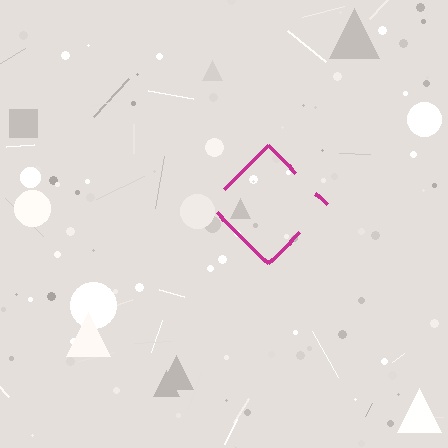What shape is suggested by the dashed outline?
The dashed outline suggests a diamond.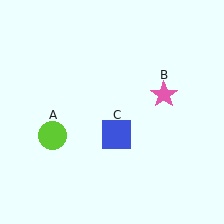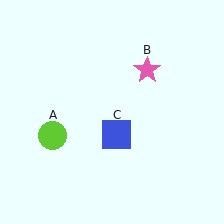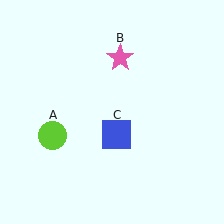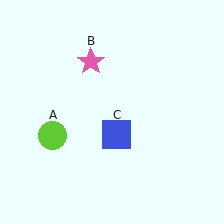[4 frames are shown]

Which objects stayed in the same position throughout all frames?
Lime circle (object A) and blue square (object C) remained stationary.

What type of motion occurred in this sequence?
The pink star (object B) rotated counterclockwise around the center of the scene.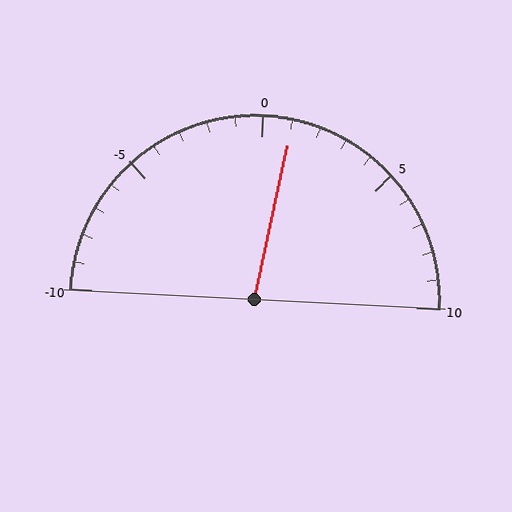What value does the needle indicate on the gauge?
The needle indicates approximately 1.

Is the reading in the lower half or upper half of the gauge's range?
The reading is in the upper half of the range (-10 to 10).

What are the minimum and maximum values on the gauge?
The gauge ranges from -10 to 10.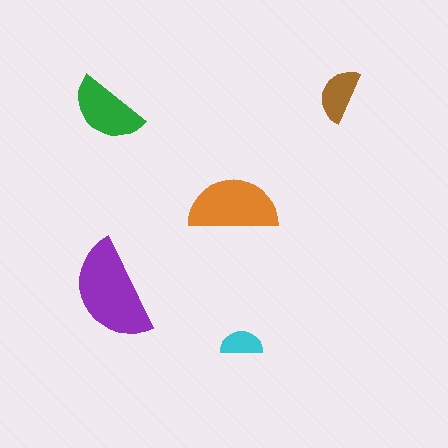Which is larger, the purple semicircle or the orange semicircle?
The purple one.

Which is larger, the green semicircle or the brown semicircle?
The green one.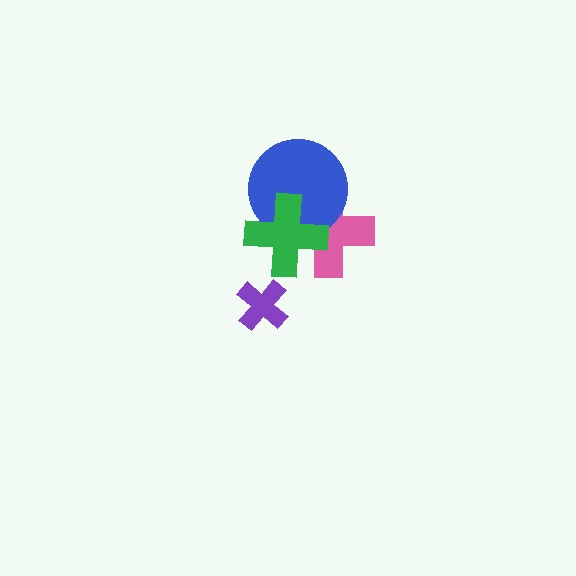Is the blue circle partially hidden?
Yes, it is partially covered by another shape.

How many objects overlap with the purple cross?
0 objects overlap with the purple cross.